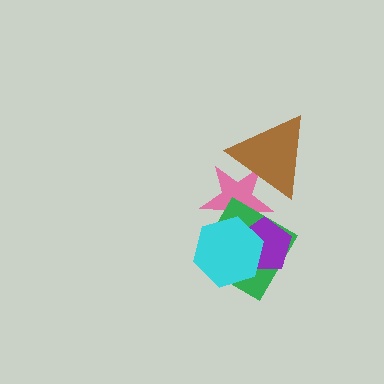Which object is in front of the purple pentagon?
The cyan hexagon is in front of the purple pentagon.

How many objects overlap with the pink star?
4 objects overlap with the pink star.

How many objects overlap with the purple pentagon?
3 objects overlap with the purple pentagon.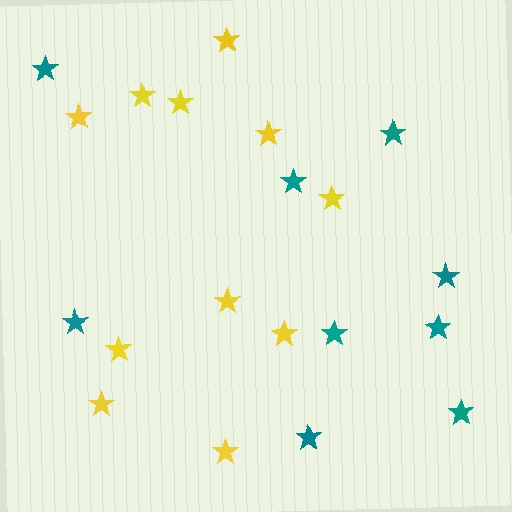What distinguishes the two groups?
There are 2 groups: one group of yellow stars (11) and one group of teal stars (9).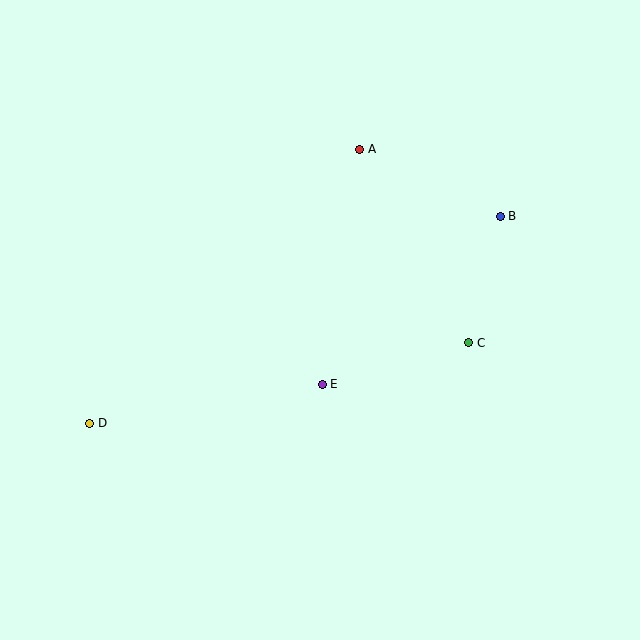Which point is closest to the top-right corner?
Point B is closest to the top-right corner.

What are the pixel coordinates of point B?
Point B is at (500, 216).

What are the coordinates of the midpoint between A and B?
The midpoint between A and B is at (430, 183).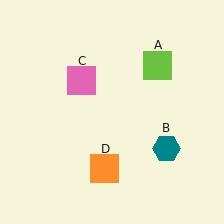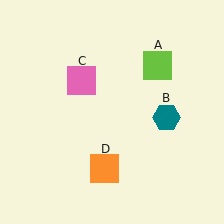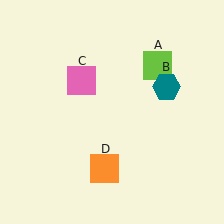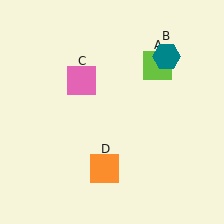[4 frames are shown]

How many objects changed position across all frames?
1 object changed position: teal hexagon (object B).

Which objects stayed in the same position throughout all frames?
Lime square (object A) and pink square (object C) and orange square (object D) remained stationary.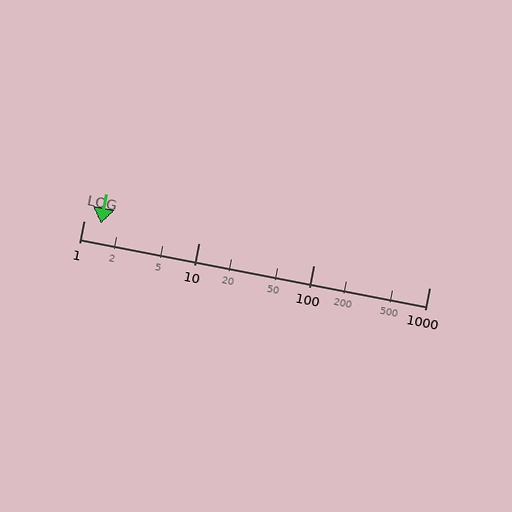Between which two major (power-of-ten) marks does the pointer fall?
The pointer is between 1 and 10.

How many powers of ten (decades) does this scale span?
The scale spans 3 decades, from 1 to 1000.